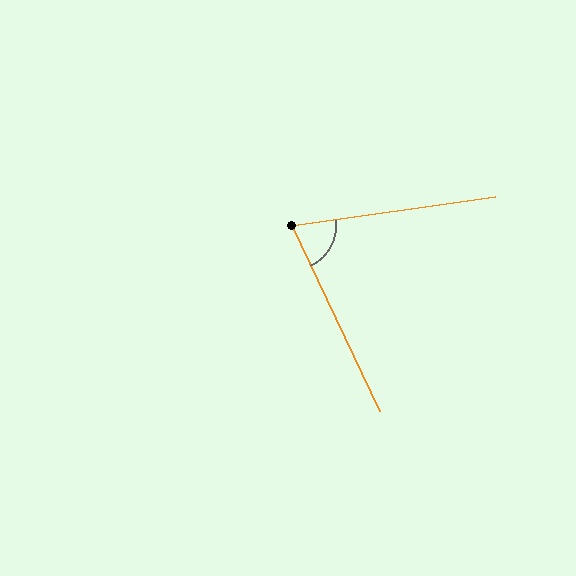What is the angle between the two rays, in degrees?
Approximately 73 degrees.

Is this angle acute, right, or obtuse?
It is acute.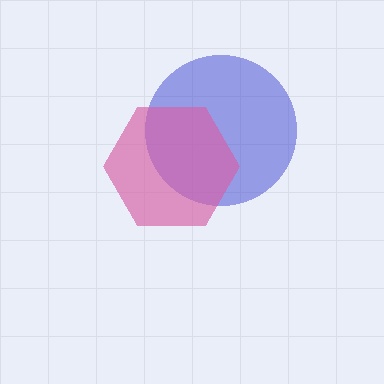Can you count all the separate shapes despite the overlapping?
Yes, there are 2 separate shapes.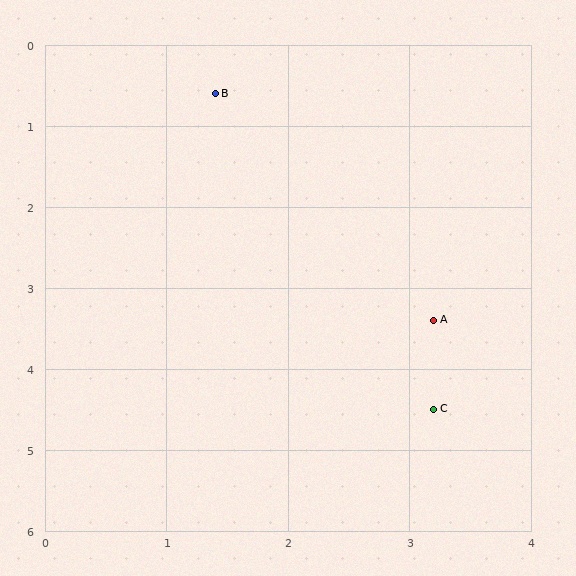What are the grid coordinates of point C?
Point C is at approximately (3.2, 4.5).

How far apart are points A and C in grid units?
Points A and C are about 1.1 grid units apart.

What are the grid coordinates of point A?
Point A is at approximately (3.2, 3.4).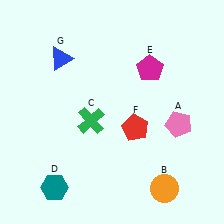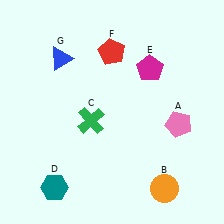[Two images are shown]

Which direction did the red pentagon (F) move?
The red pentagon (F) moved up.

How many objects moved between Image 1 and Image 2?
1 object moved between the two images.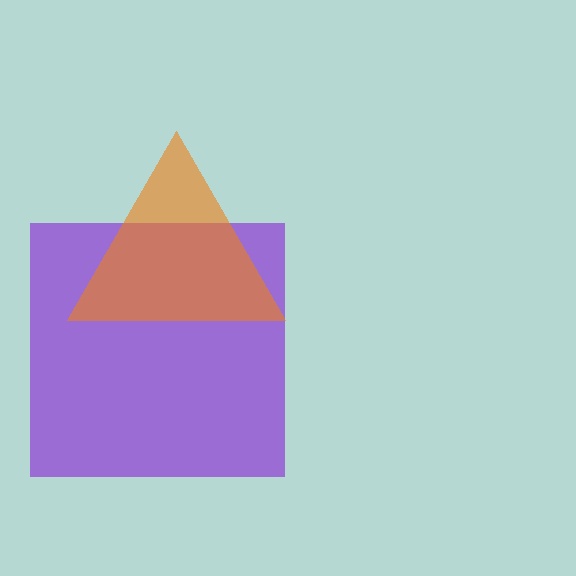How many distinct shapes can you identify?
There are 2 distinct shapes: a purple square, an orange triangle.